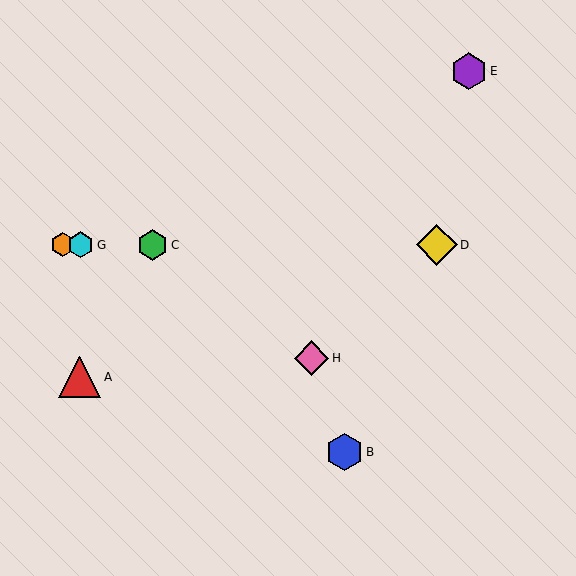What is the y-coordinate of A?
Object A is at y≈377.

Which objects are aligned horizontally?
Objects C, D, F, G are aligned horizontally.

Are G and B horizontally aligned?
No, G is at y≈245 and B is at y≈452.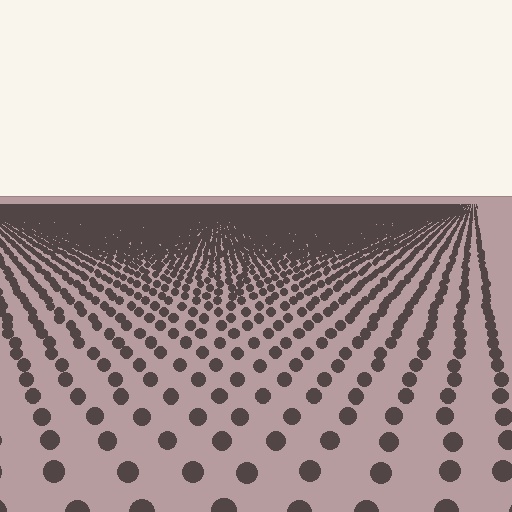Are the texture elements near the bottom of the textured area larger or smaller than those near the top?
Larger. Near the bottom, elements are closer to the viewer and appear at a bigger on-screen size.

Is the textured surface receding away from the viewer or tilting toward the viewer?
The surface is receding away from the viewer. Texture elements get smaller and denser toward the top.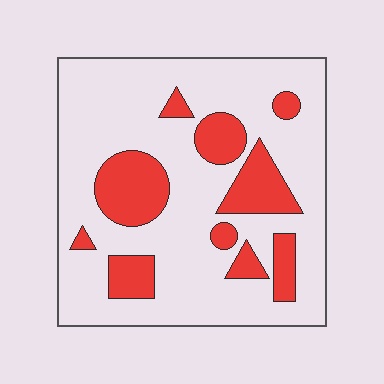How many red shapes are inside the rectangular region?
10.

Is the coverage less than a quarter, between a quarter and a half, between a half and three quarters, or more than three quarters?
Less than a quarter.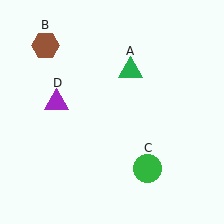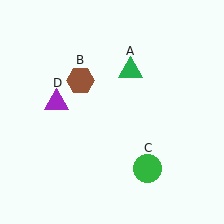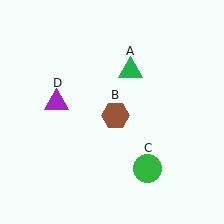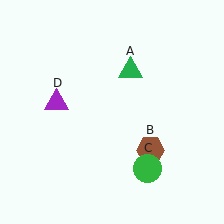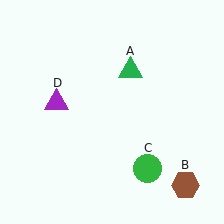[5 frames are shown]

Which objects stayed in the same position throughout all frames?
Green triangle (object A) and green circle (object C) and purple triangle (object D) remained stationary.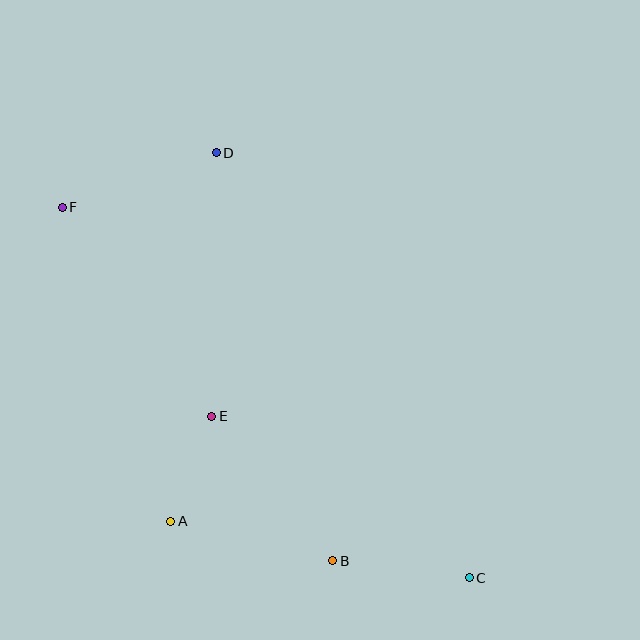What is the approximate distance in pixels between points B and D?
The distance between B and D is approximately 424 pixels.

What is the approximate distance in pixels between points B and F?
The distance between B and F is approximately 445 pixels.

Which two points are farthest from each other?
Points C and F are farthest from each other.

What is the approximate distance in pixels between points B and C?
The distance between B and C is approximately 138 pixels.